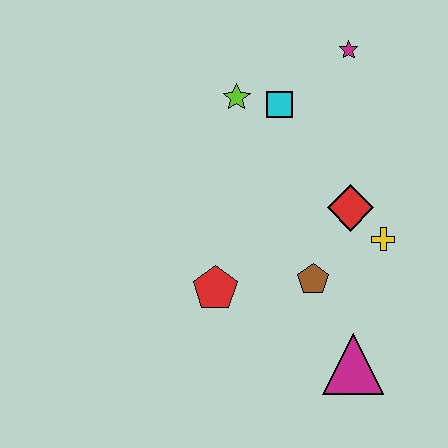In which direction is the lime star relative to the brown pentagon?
The lime star is above the brown pentagon.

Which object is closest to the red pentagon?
The brown pentagon is closest to the red pentagon.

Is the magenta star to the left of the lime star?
No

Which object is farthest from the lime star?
The magenta triangle is farthest from the lime star.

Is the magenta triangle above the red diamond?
No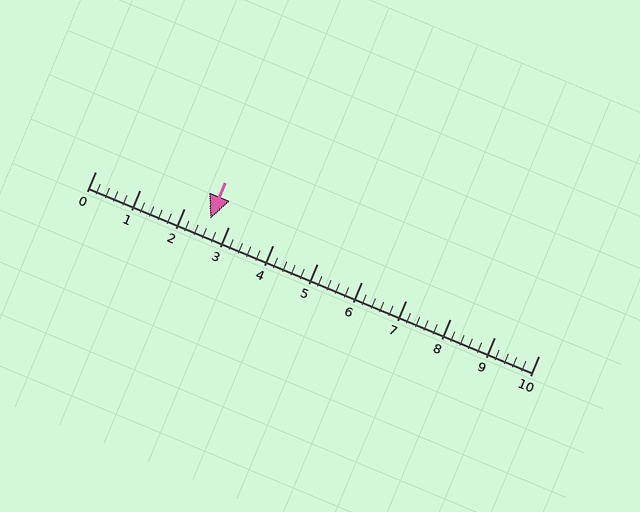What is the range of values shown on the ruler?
The ruler shows values from 0 to 10.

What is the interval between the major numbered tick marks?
The major tick marks are spaced 1 units apart.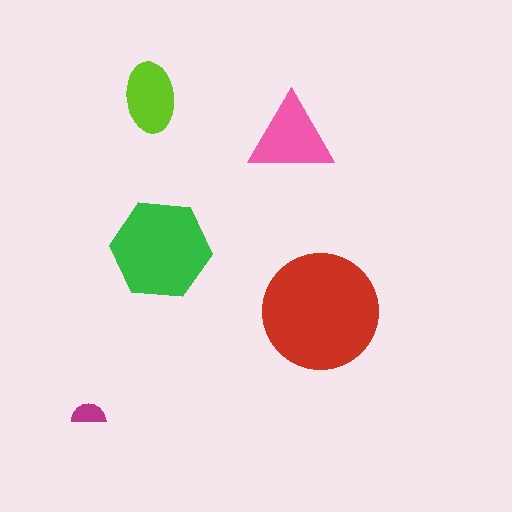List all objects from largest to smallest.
The red circle, the green hexagon, the pink triangle, the lime ellipse, the magenta semicircle.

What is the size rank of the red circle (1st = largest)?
1st.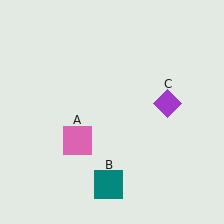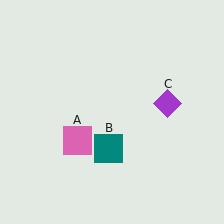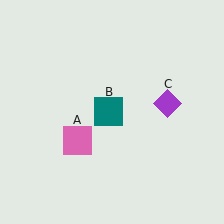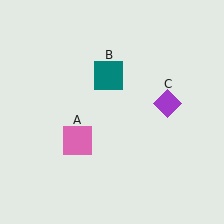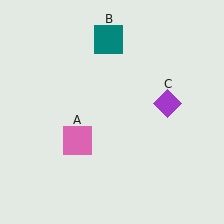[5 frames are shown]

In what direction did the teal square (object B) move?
The teal square (object B) moved up.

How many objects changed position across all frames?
1 object changed position: teal square (object B).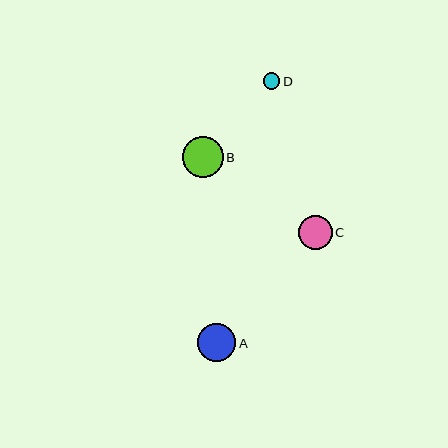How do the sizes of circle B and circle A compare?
Circle B and circle A are approximately the same size.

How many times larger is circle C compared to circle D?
Circle C is approximately 2.0 times the size of circle D.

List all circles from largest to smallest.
From largest to smallest: B, A, C, D.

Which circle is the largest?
Circle B is the largest with a size of approximately 41 pixels.